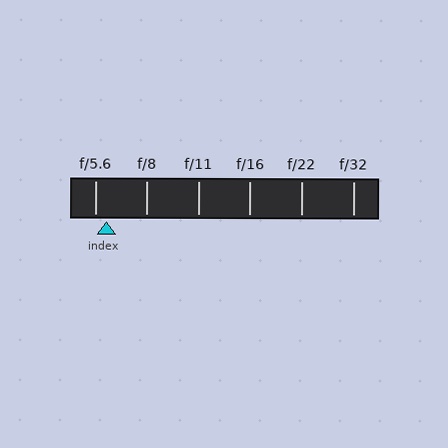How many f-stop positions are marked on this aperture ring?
There are 6 f-stop positions marked.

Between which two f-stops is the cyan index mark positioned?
The index mark is between f/5.6 and f/8.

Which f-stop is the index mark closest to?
The index mark is closest to f/5.6.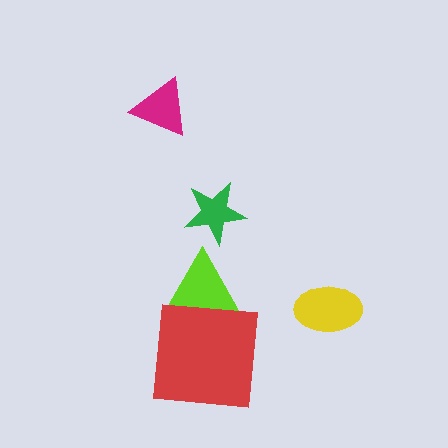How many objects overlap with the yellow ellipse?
0 objects overlap with the yellow ellipse.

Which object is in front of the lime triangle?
The red square is in front of the lime triangle.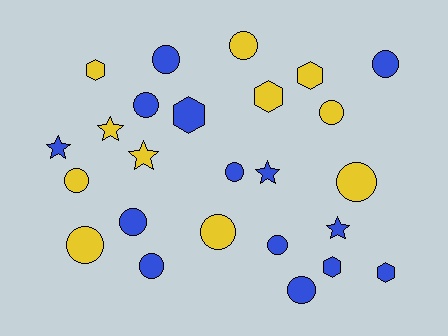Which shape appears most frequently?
Circle, with 14 objects.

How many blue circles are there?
There are 8 blue circles.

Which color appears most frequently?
Blue, with 14 objects.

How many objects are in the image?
There are 25 objects.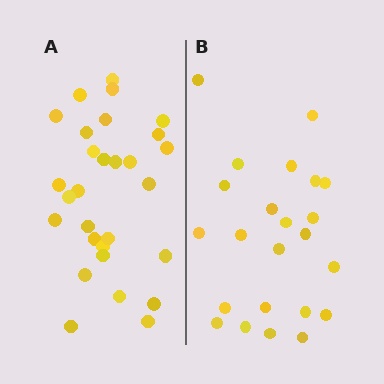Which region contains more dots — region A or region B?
Region A (the left region) has more dots.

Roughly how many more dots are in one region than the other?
Region A has about 6 more dots than region B.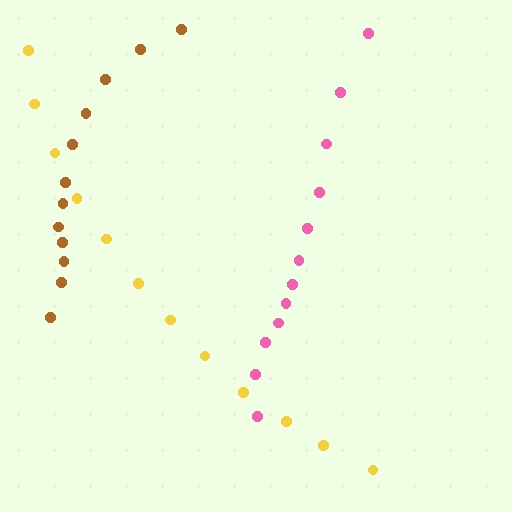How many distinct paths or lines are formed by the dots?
There are 3 distinct paths.